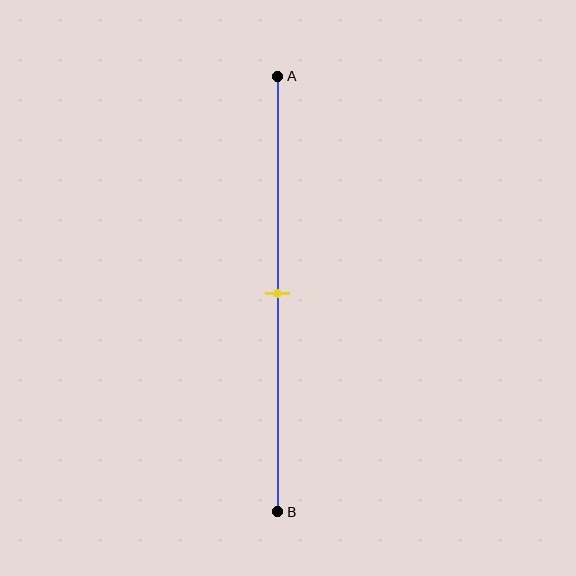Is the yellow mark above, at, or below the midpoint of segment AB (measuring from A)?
The yellow mark is approximately at the midpoint of segment AB.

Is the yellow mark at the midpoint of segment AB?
Yes, the mark is approximately at the midpoint.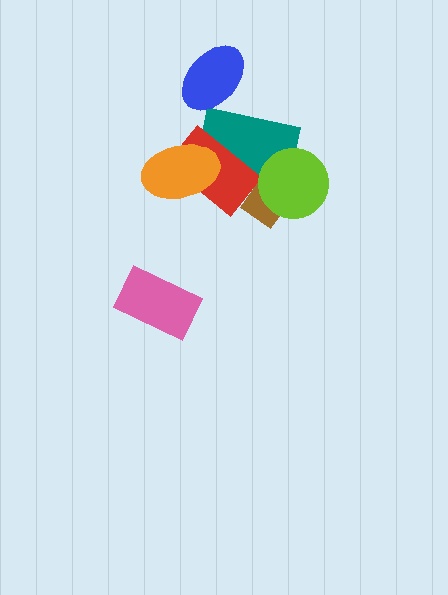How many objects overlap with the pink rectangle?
0 objects overlap with the pink rectangle.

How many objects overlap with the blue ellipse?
1 object overlaps with the blue ellipse.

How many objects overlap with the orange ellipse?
2 objects overlap with the orange ellipse.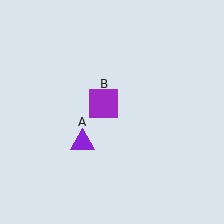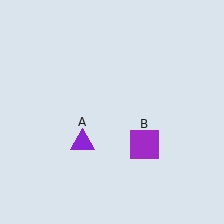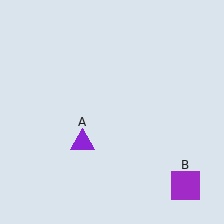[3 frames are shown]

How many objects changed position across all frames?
1 object changed position: purple square (object B).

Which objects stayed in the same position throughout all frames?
Purple triangle (object A) remained stationary.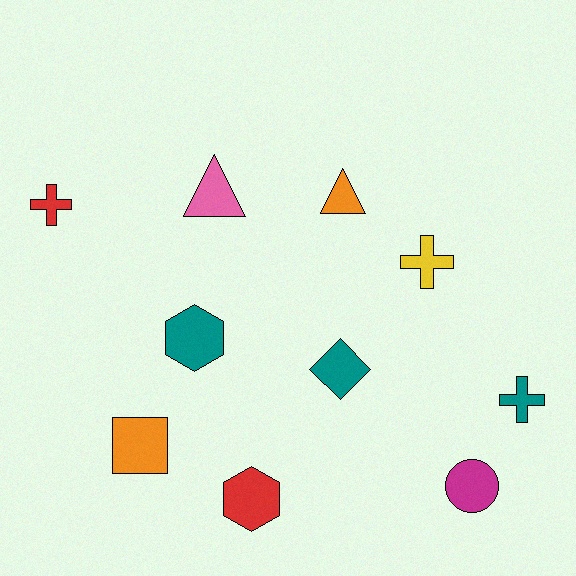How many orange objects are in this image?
There are 2 orange objects.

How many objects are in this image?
There are 10 objects.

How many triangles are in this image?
There are 2 triangles.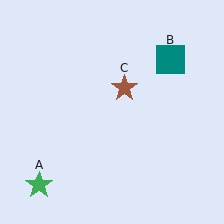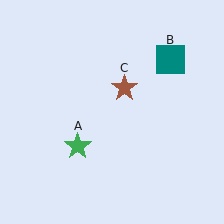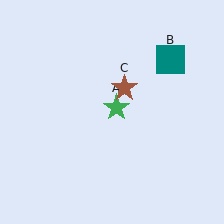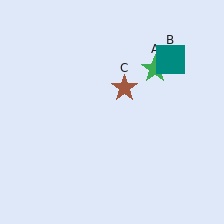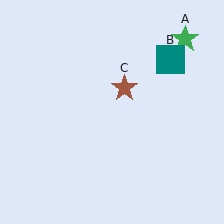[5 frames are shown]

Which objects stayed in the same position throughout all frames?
Teal square (object B) and brown star (object C) remained stationary.